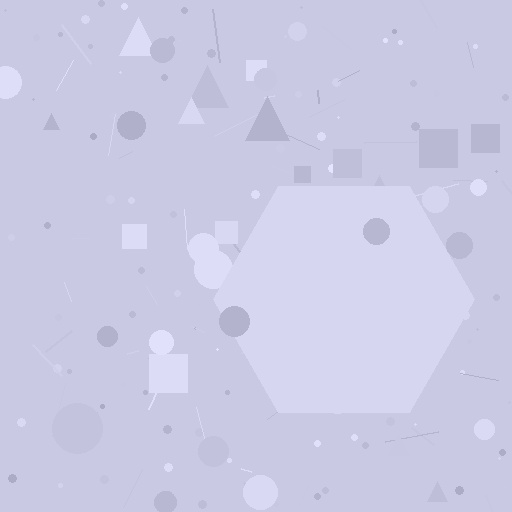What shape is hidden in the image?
A hexagon is hidden in the image.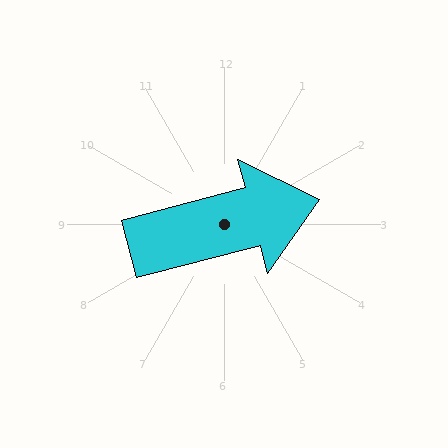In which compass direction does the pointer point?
East.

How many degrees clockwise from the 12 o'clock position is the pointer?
Approximately 75 degrees.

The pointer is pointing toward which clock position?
Roughly 3 o'clock.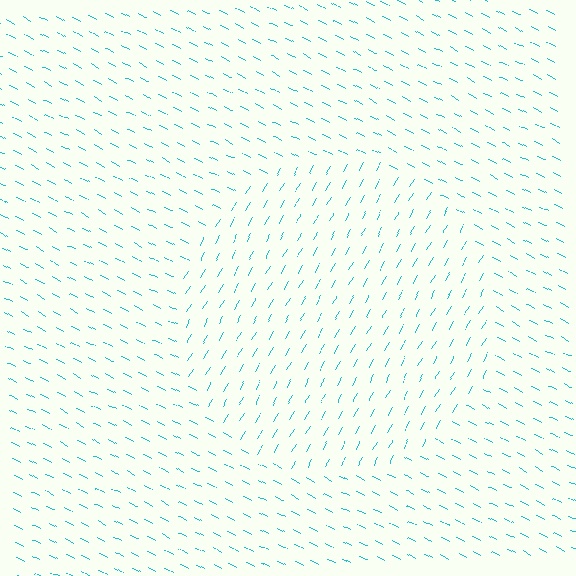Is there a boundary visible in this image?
Yes, there is a texture boundary formed by a change in line orientation.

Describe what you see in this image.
The image is filled with small cyan line segments. A circle region in the image has lines oriented differently from the surrounding lines, creating a visible texture boundary.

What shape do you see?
I see a circle.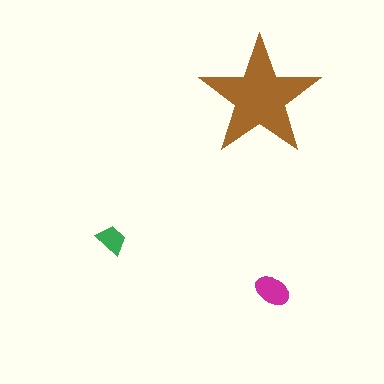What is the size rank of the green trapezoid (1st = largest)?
3rd.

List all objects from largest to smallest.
The brown star, the magenta ellipse, the green trapezoid.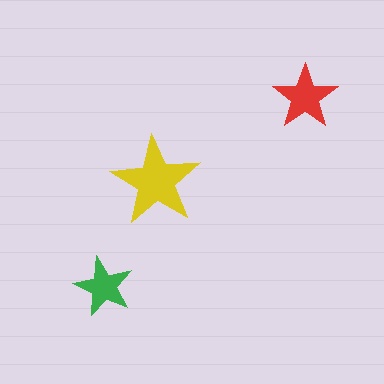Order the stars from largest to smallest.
the yellow one, the red one, the green one.